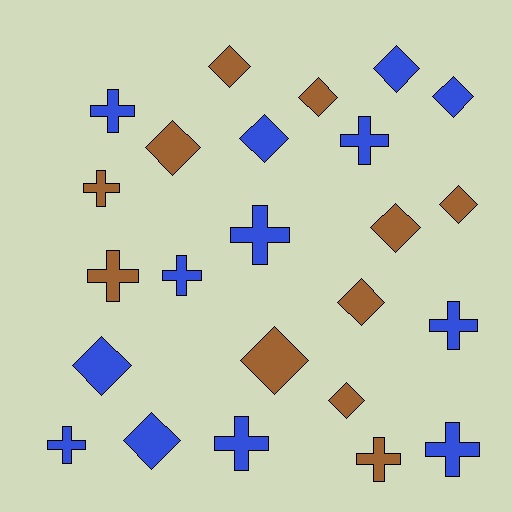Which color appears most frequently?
Blue, with 13 objects.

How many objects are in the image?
There are 24 objects.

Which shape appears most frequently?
Diamond, with 13 objects.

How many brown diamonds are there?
There are 8 brown diamonds.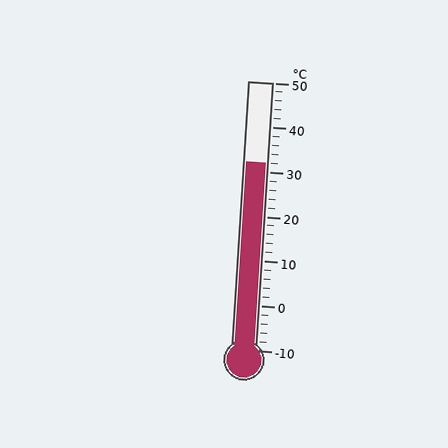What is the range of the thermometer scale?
The thermometer scale ranges from -10°C to 50°C.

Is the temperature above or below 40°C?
The temperature is below 40°C.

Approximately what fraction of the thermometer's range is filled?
The thermometer is filled to approximately 70% of its range.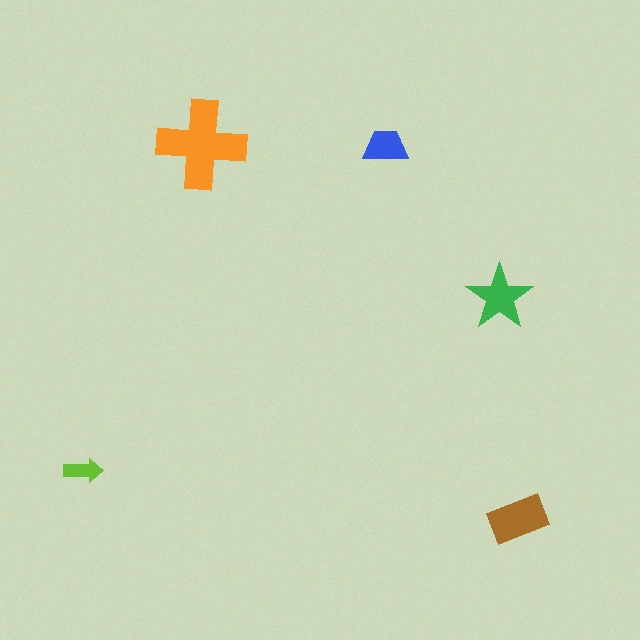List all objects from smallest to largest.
The lime arrow, the blue trapezoid, the green star, the brown rectangle, the orange cross.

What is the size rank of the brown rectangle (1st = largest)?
2nd.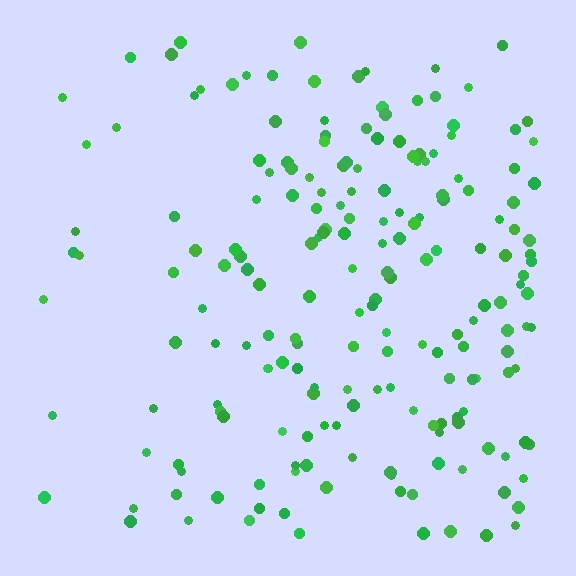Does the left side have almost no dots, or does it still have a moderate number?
Still a moderate number, just noticeably fewer than the right.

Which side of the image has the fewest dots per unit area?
The left.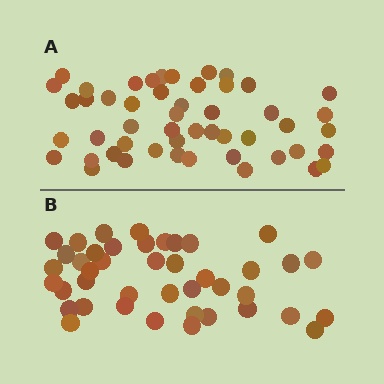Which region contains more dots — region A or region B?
Region A (the top region) has more dots.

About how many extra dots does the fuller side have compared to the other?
Region A has roughly 8 or so more dots than region B.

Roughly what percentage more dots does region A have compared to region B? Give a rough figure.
About 20% more.